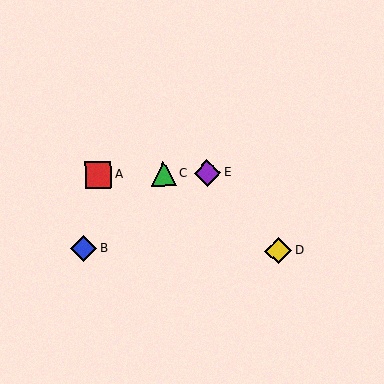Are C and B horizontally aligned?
No, C is at y≈174 and B is at y≈248.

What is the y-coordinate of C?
Object C is at y≈174.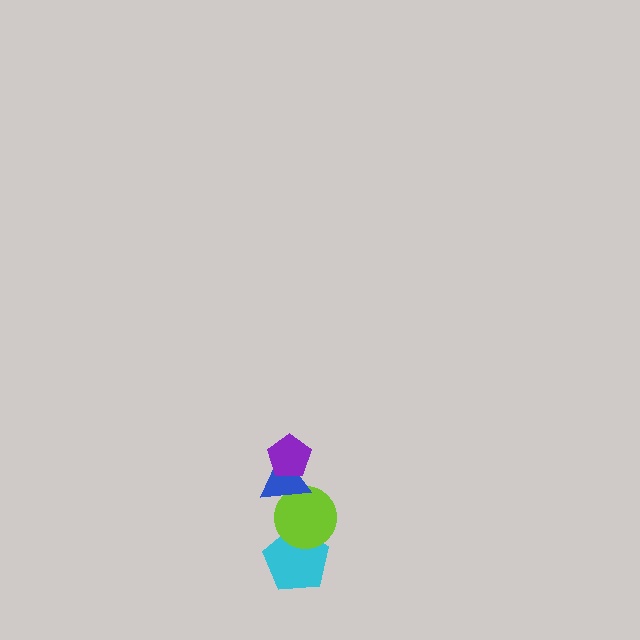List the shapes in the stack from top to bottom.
From top to bottom: the purple pentagon, the blue triangle, the lime circle, the cyan pentagon.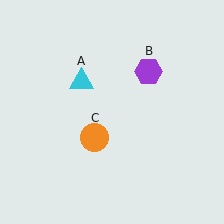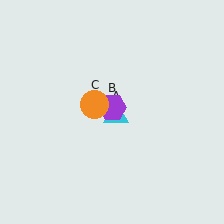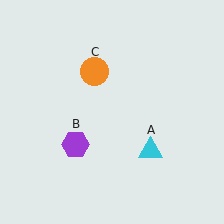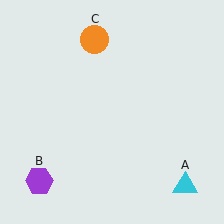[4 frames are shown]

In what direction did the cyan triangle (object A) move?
The cyan triangle (object A) moved down and to the right.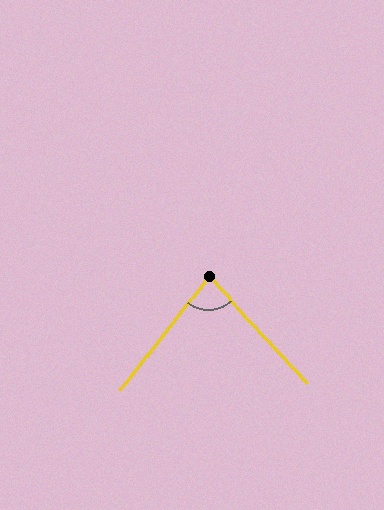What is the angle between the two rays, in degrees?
Approximately 81 degrees.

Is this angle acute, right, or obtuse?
It is acute.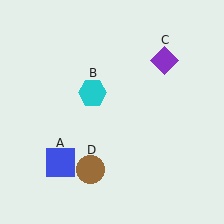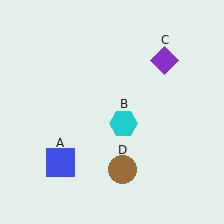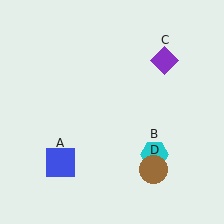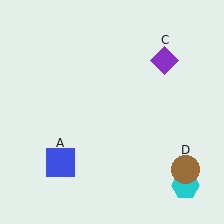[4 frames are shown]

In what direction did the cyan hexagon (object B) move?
The cyan hexagon (object B) moved down and to the right.